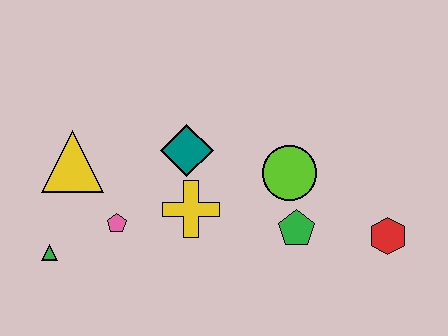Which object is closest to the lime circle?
The green pentagon is closest to the lime circle.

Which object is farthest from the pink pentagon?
The red hexagon is farthest from the pink pentagon.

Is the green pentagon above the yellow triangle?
No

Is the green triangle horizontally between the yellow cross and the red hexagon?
No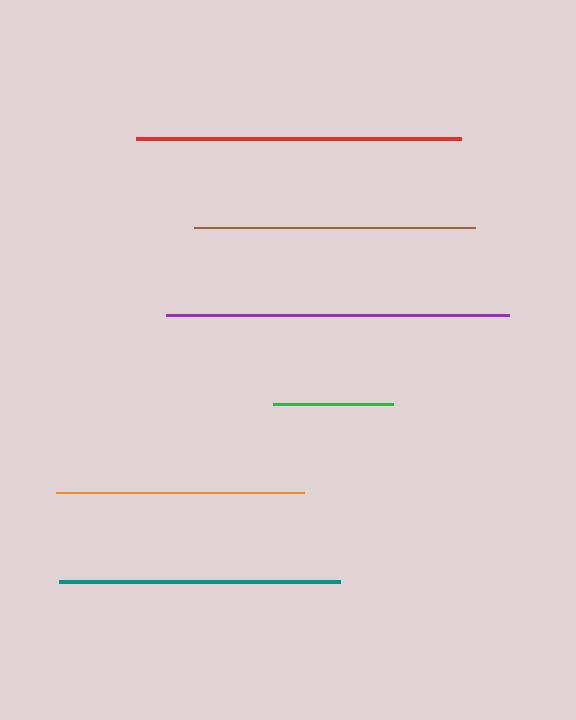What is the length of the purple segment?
The purple segment is approximately 344 pixels long.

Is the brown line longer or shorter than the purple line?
The purple line is longer than the brown line.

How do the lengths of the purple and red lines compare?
The purple and red lines are approximately the same length.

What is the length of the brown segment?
The brown segment is approximately 281 pixels long.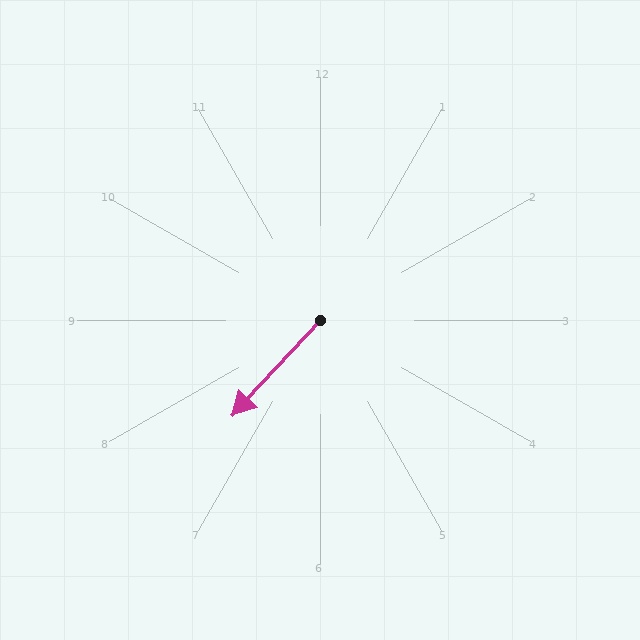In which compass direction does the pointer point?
Southwest.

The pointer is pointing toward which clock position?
Roughly 7 o'clock.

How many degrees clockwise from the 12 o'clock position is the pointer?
Approximately 223 degrees.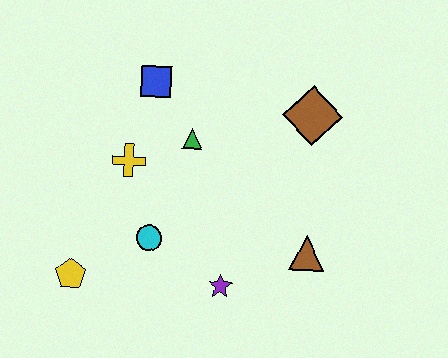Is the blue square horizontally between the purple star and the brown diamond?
No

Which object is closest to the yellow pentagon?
The cyan circle is closest to the yellow pentagon.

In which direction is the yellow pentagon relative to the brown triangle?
The yellow pentagon is to the left of the brown triangle.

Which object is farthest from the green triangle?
The yellow pentagon is farthest from the green triangle.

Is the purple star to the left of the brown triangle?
Yes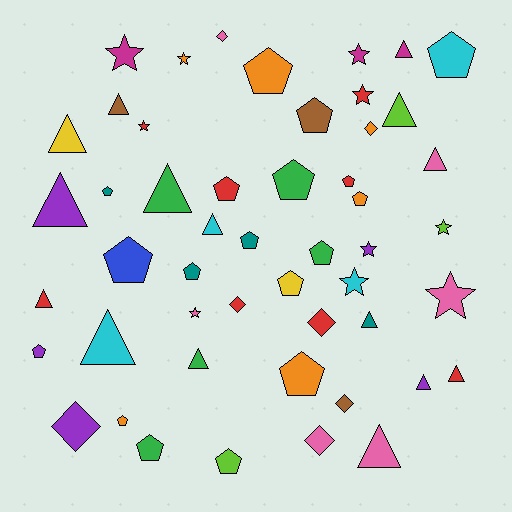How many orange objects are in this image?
There are 6 orange objects.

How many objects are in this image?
There are 50 objects.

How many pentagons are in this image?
There are 18 pentagons.